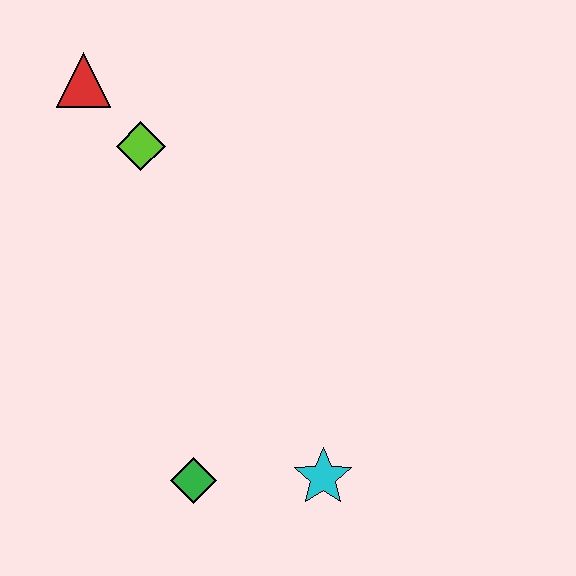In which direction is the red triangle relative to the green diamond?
The red triangle is above the green diamond.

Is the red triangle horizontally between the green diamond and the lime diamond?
No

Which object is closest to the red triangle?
The lime diamond is closest to the red triangle.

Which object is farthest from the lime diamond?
The cyan star is farthest from the lime diamond.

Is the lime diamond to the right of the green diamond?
No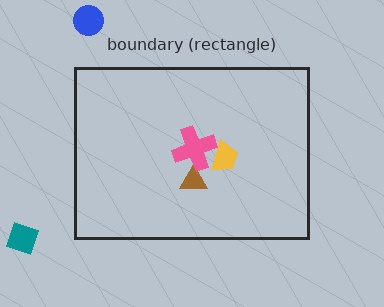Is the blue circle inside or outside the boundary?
Outside.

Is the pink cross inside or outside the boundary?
Inside.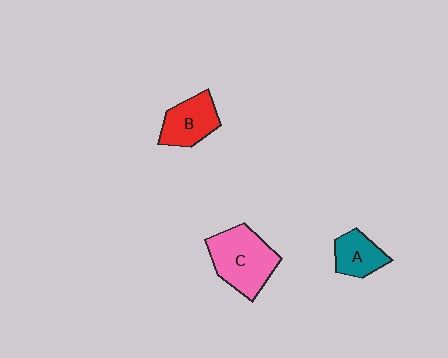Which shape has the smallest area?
Shape A (teal).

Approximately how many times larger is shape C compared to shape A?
Approximately 1.9 times.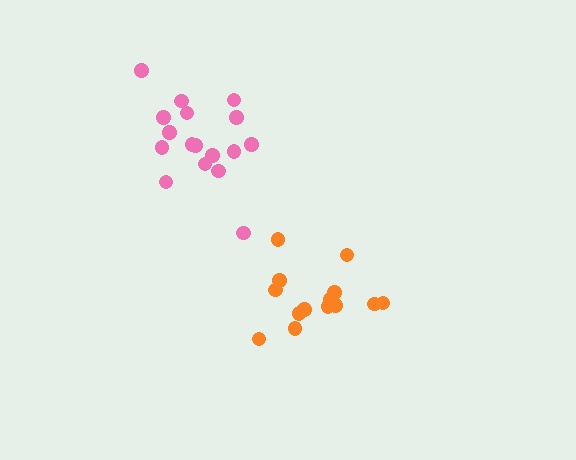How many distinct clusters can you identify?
There are 2 distinct clusters.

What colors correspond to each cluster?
The clusters are colored: pink, orange.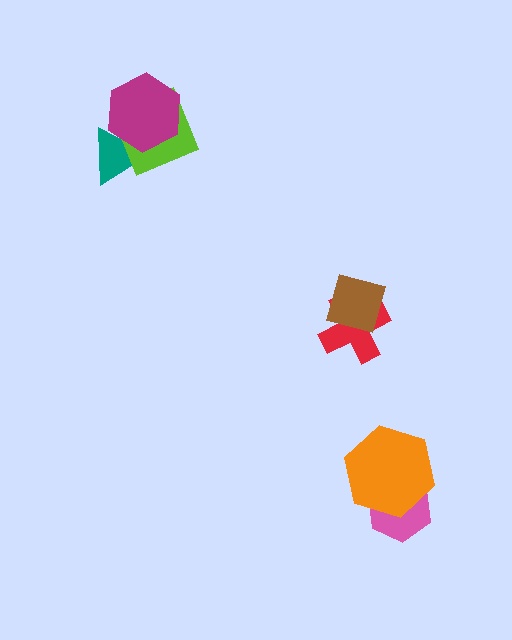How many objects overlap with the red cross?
1 object overlaps with the red cross.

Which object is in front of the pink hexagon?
The orange hexagon is in front of the pink hexagon.